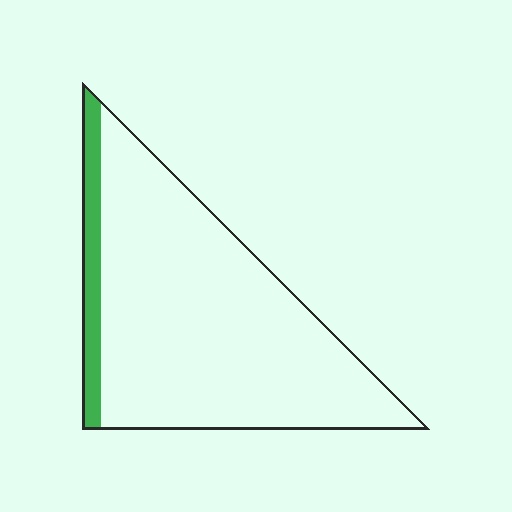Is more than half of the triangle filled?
No.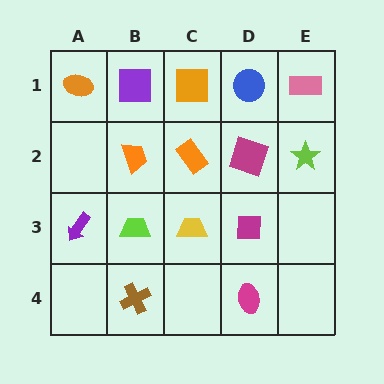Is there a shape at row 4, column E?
No, that cell is empty.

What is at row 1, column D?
A blue circle.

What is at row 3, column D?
A magenta square.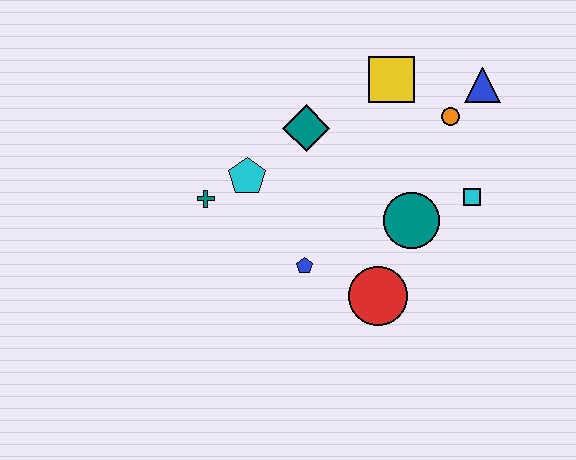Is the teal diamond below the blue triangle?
Yes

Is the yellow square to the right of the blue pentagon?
Yes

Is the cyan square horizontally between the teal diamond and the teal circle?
No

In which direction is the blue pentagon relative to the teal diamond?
The blue pentagon is below the teal diamond.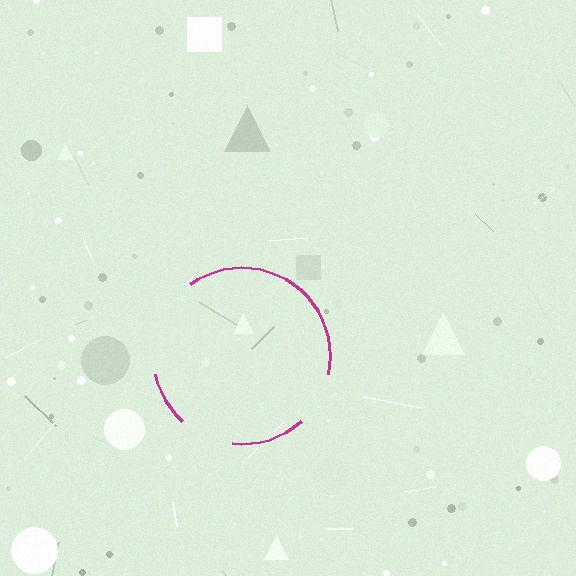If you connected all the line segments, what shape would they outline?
They would outline a circle.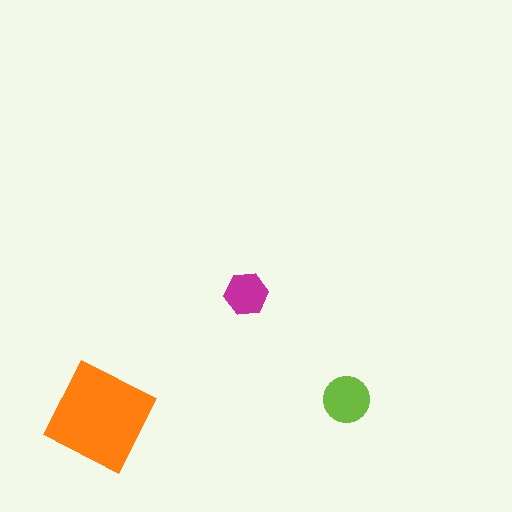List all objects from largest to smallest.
The orange square, the lime circle, the magenta hexagon.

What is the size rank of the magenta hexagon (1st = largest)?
3rd.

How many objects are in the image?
There are 3 objects in the image.